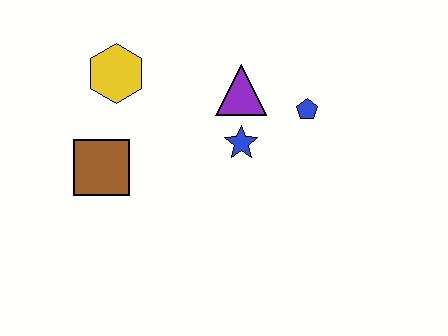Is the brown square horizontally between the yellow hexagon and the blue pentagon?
No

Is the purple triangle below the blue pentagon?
No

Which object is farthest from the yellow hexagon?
The blue pentagon is farthest from the yellow hexagon.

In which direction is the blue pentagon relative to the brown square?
The blue pentagon is to the right of the brown square.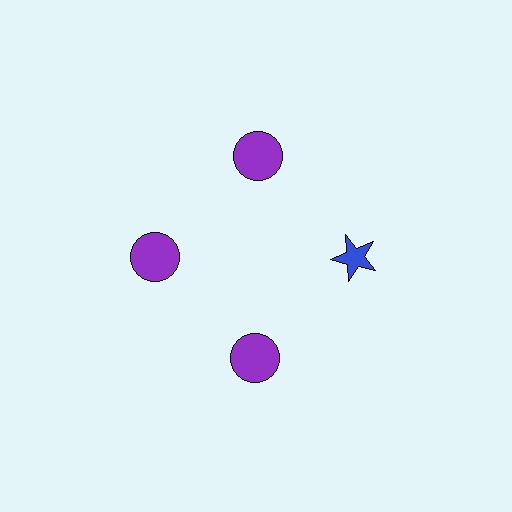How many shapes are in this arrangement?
There are 4 shapes arranged in a ring pattern.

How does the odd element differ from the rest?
It differs in both color (blue instead of purple) and shape (star instead of circle).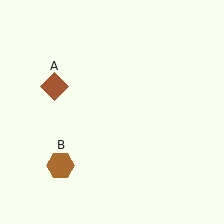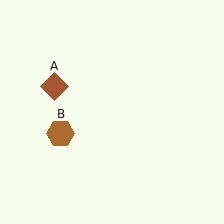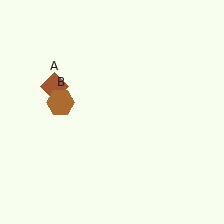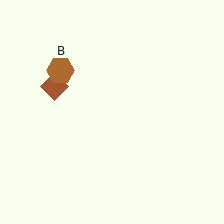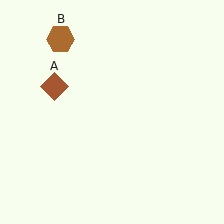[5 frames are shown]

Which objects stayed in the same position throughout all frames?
Brown diamond (object A) remained stationary.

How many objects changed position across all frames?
1 object changed position: brown hexagon (object B).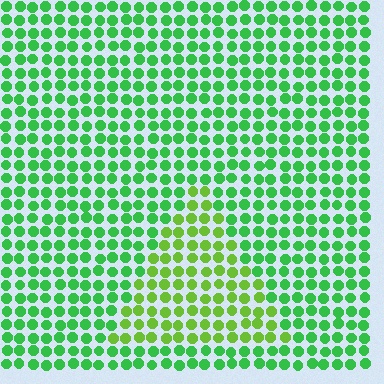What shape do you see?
I see a triangle.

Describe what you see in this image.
The image is filled with small green elements in a uniform arrangement. A triangle-shaped region is visible where the elements are tinted to a slightly different hue, forming a subtle color boundary.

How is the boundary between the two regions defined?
The boundary is defined purely by a slight shift in hue (about 32 degrees). Spacing, size, and orientation are identical on both sides.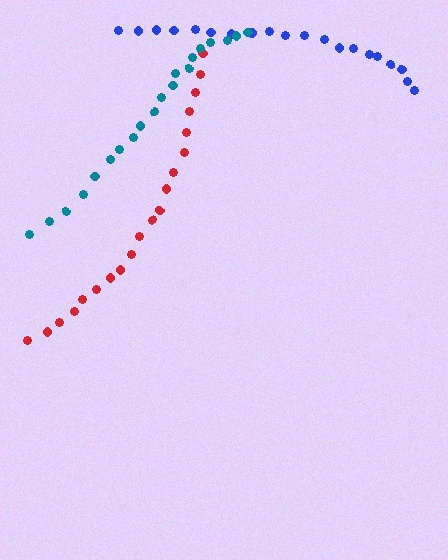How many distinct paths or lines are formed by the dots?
There are 3 distinct paths.